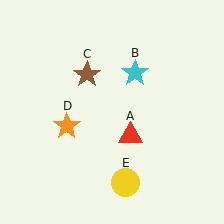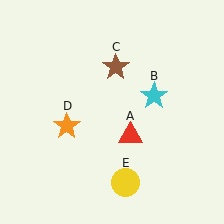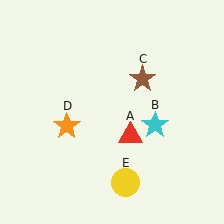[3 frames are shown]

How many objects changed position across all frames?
2 objects changed position: cyan star (object B), brown star (object C).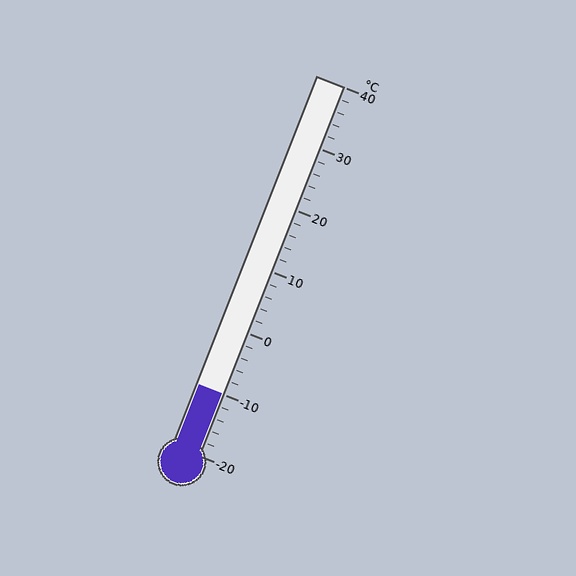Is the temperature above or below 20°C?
The temperature is below 20°C.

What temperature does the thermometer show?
The thermometer shows approximately -10°C.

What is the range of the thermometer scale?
The thermometer scale ranges from -20°C to 40°C.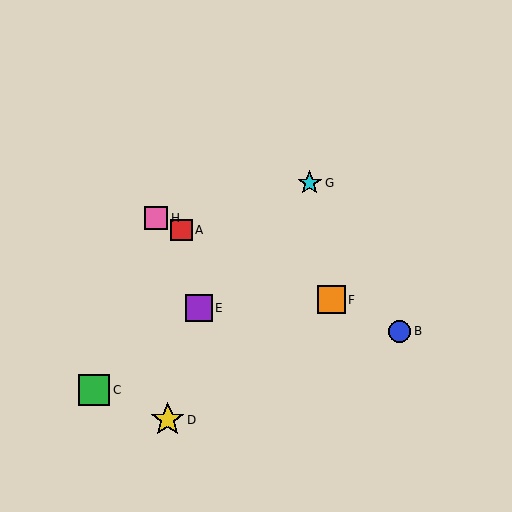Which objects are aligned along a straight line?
Objects A, B, F, H are aligned along a straight line.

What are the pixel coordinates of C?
Object C is at (94, 390).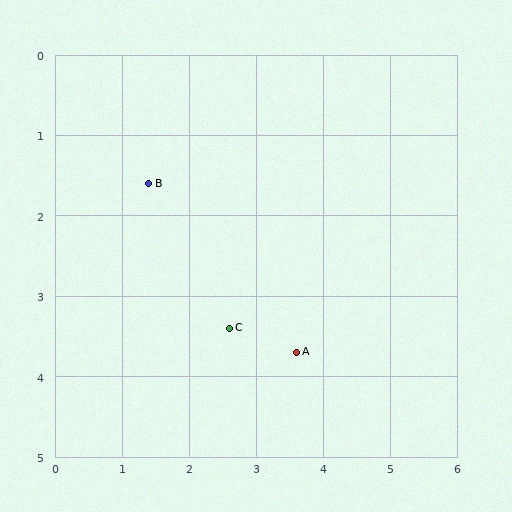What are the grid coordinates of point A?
Point A is at approximately (3.6, 3.7).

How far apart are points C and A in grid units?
Points C and A are about 1.0 grid units apart.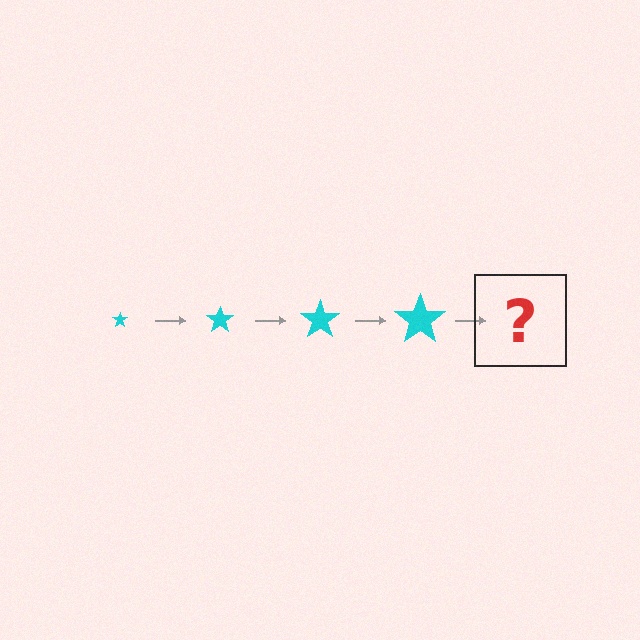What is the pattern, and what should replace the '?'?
The pattern is that the star gets progressively larger each step. The '?' should be a cyan star, larger than the previous one.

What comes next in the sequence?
The next element should be a cyan star, larger than the previous one.